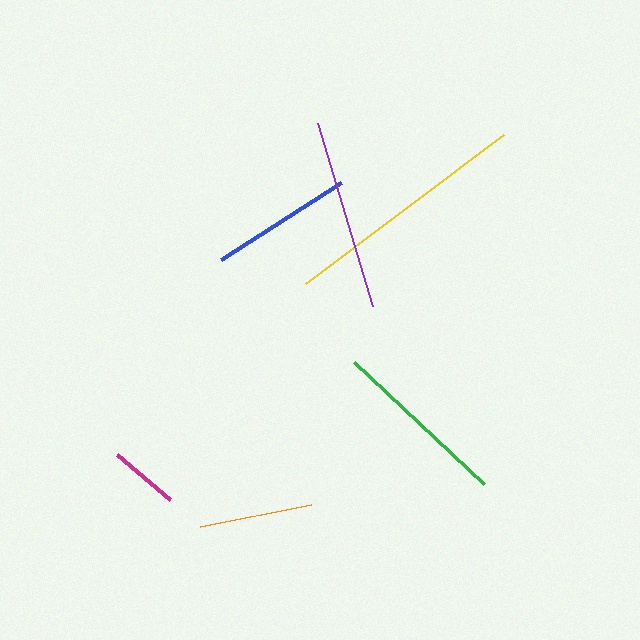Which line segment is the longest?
The yellow line is the longest at approximately 248 pixels.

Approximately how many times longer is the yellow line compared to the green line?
The yellow line is approximately 1.4 times the length of the green line.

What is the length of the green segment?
The green segment is approximately 178 pixels long.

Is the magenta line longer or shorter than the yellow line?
The yellow line is longer than the magenta line.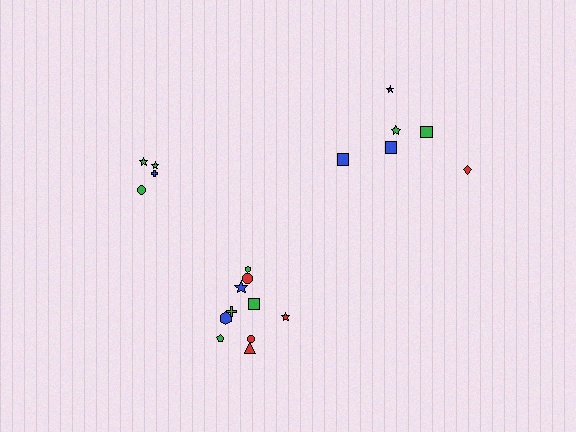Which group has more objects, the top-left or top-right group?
The top-right group.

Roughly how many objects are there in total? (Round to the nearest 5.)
Roughly 20 objects in total.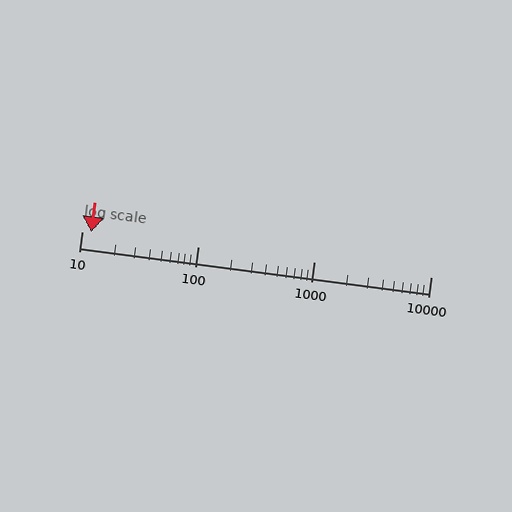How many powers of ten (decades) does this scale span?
The scale spans 3 decades, from 10 to 10000.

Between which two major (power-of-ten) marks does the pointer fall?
The pointer is between 10 and 100.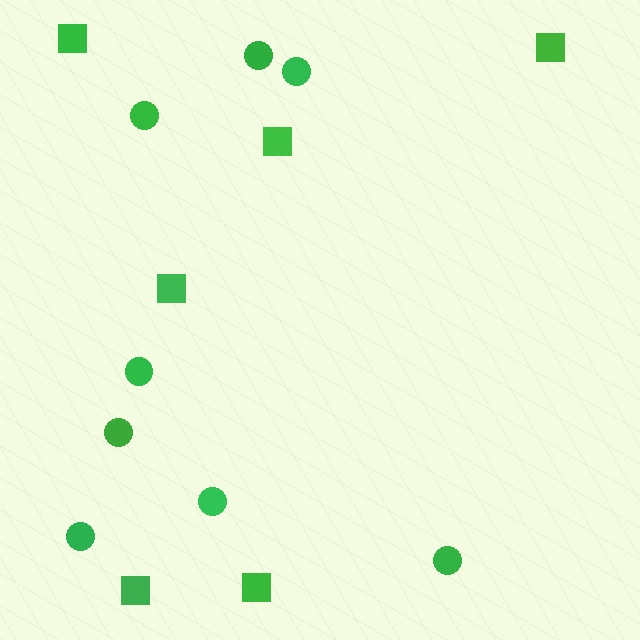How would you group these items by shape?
There are 2 groups: one group of squares (6) and one group of circles (8).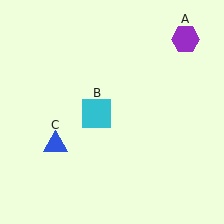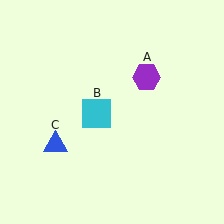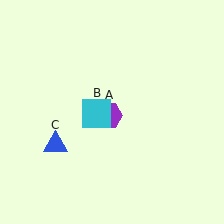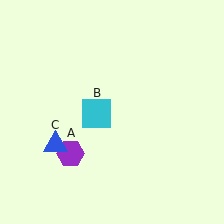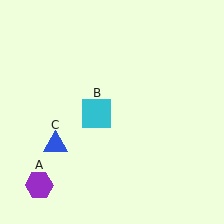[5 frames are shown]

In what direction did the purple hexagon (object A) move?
The purple hexagon (object A) moved down and to the left.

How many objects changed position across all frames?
1 object changed position: purple hexagon (object A).